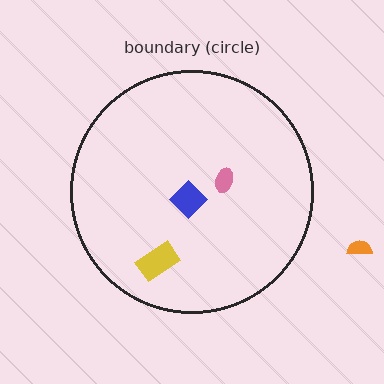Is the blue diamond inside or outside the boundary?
Inside.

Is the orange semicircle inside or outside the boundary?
Outside.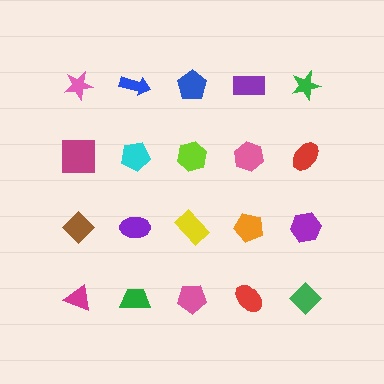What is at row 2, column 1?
A magenta square.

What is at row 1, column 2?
A blue arrow.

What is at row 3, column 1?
A brown diamond.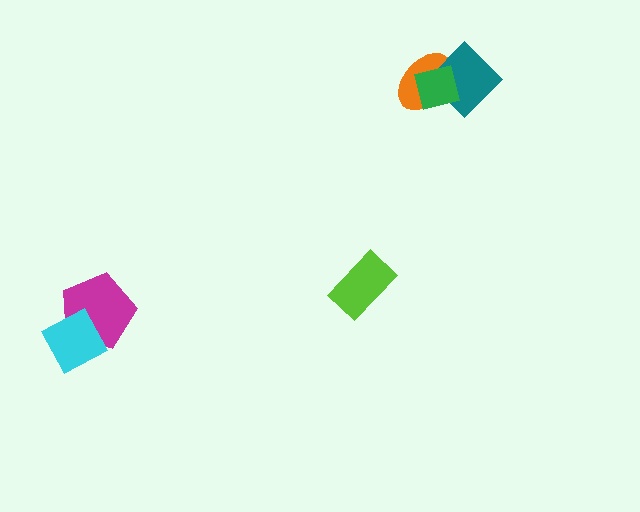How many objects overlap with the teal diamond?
2 objects overlap with the teal diamond.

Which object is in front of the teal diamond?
The green square is in front of the teal diamond.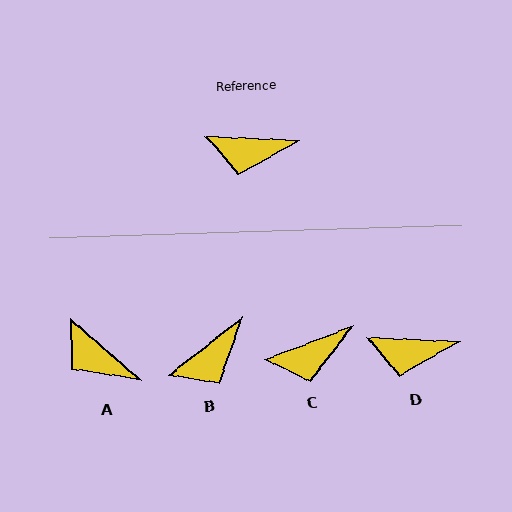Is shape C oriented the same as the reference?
No, it is off by about 23 degrees.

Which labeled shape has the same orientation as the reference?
D.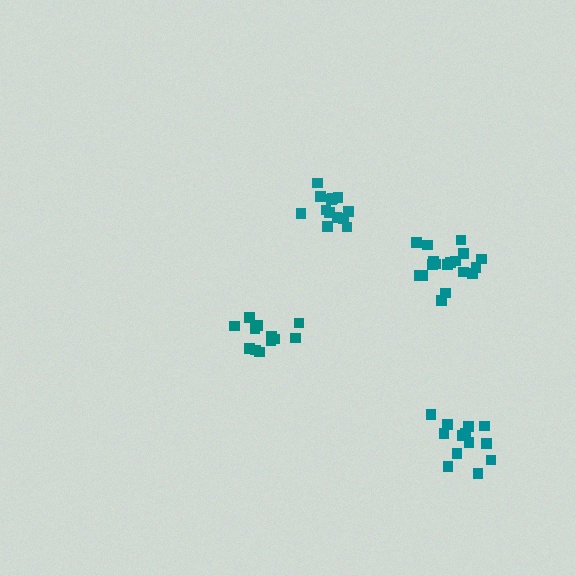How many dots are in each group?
Group 1: 12 dots, Group 2: 18 dots, Group 3: 13 dots, Group 4: 13 dots (56 total).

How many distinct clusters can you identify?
There are 4 distinct clusters.